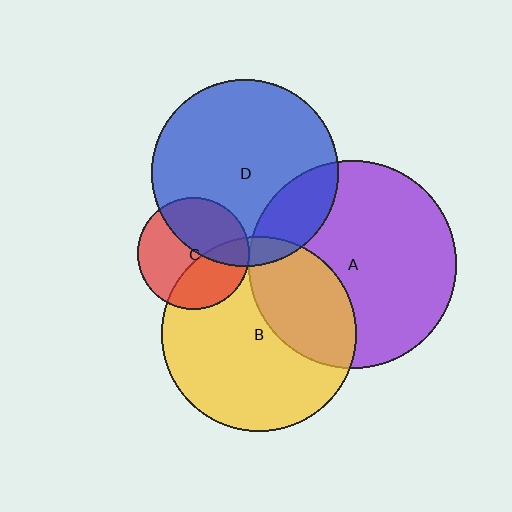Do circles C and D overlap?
Yes.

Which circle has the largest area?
Circle A (purple).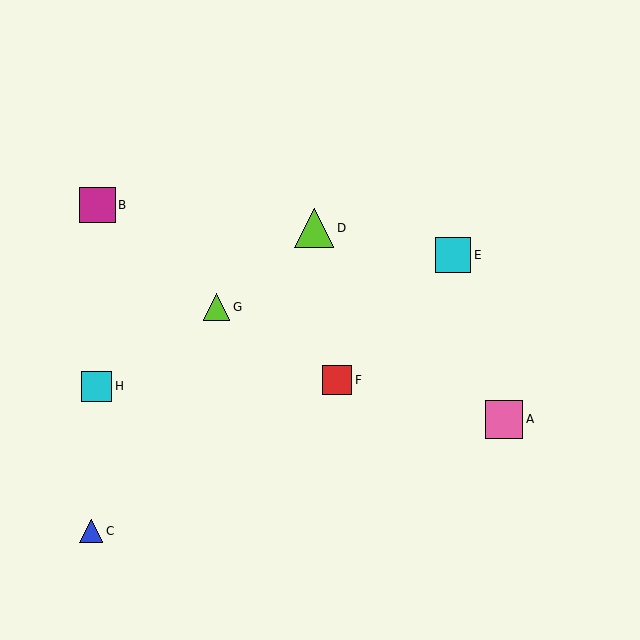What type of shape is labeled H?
Shape H is a cyan square.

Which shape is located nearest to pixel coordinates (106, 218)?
The magenta square (labeled B) at (97, 205) is nearest to that location.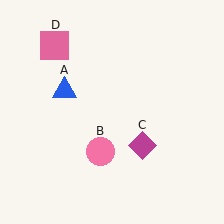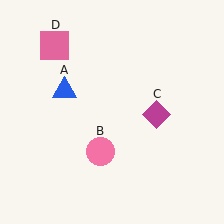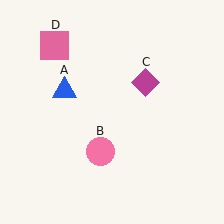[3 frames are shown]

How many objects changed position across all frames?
1 object changed position: magenta diamond (object C).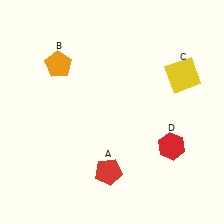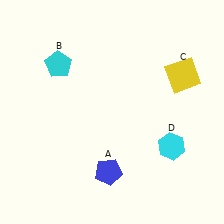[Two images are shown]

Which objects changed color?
A changed from red to blue. B changed from orange to cyan. D changed from red to cyan.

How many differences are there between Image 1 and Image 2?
There are 3 differences between the two images.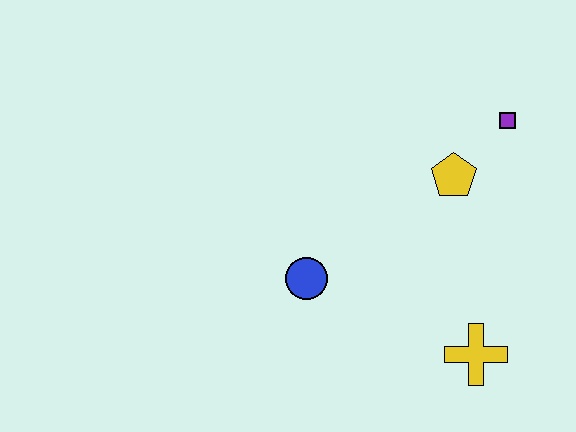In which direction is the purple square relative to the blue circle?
The purple square is to the right of the blue circle.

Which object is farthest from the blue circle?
The purple square is farthest from the blue circle.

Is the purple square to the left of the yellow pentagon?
No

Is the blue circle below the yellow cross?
No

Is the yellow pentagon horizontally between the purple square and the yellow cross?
No